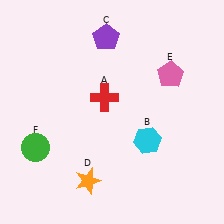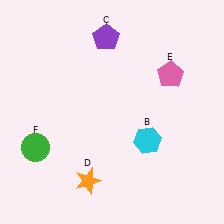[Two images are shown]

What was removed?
The red cross (A) was removed in Image 2.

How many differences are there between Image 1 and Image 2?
There is 1 difference between the two images.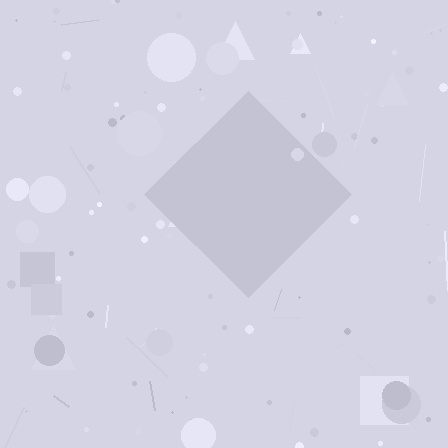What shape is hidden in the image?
A diamond is hidden in the image.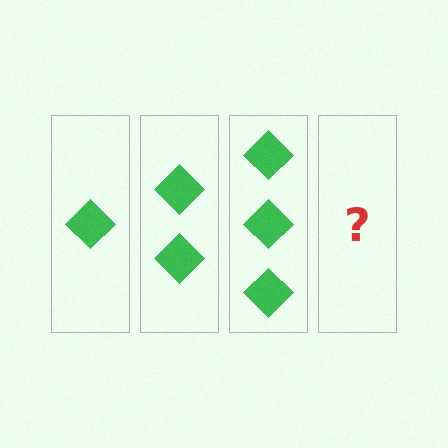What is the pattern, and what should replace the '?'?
The pattern is that each step adds one more diamond. The '?' should be 4 diamonds.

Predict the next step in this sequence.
The next step is 4 diamonds.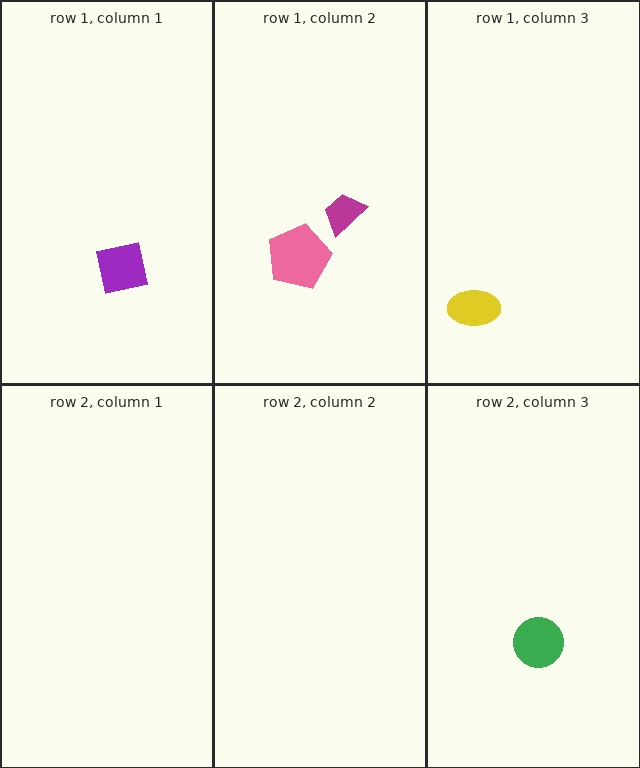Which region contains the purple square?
The row 1, column 1 region.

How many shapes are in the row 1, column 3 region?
1.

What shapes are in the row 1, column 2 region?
The magenta trapezoid, the pink pentagon.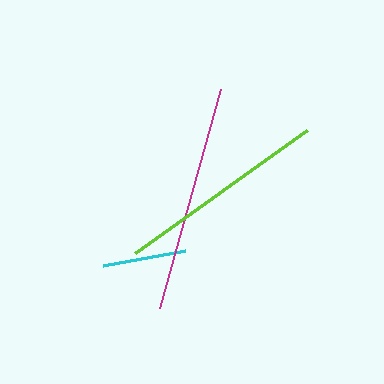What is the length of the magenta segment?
The magenta segment is approximately 228 pixels long.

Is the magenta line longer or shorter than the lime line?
The magenta line is longer than the lime line.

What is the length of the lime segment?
The lime segment is approximately 212 pixels long.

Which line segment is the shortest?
The cyan line is the shortest at approximately 84 pixels.